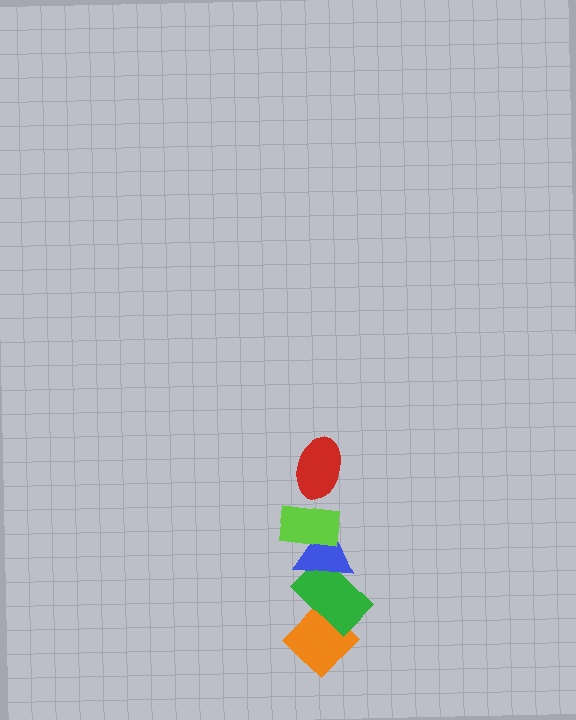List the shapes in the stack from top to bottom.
From top to bottom: the red ellipse, the lime rectangle, the blue triangle, the green rectangle, the orange diamond.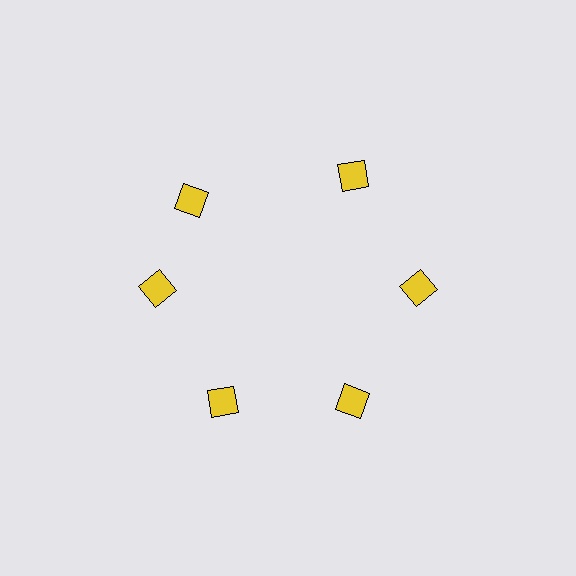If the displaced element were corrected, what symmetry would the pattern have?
It would have 6-fold rotational symmetry — the pattern would map onto itself every 60 degrees.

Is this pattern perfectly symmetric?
No. The 6 yellow squares are arranged in a ring, but one element near the 11 o'clock position is rotated out of alignment along the ring, breaking the 6-fold rotational symmetry.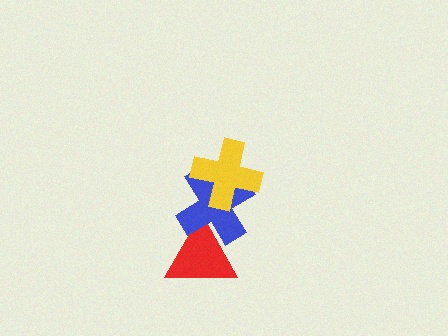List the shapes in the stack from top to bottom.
From top to bottom: the yellow cross, the blue cross, the red triangle.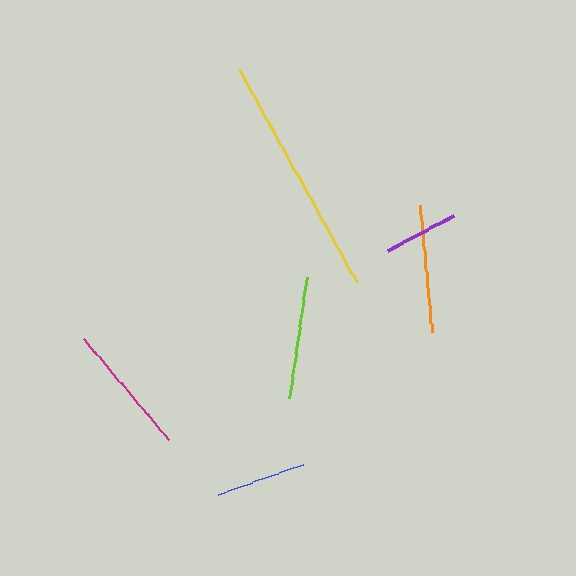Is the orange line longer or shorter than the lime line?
The orange line is longer than the lime line.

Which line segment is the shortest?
The purple line is the shortest at approximately 75 pixels.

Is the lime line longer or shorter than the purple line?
The lime line is longer than the purple line.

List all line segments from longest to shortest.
From longest to shortest: yellow, magenta, orange, lime, blue, purple.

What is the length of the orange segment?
The orange segment is approximately 128 pixels long.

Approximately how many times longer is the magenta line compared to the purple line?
The magenta line is approximately 1.8 times the length of the purple line.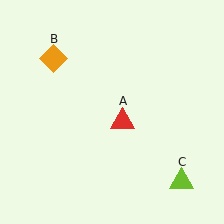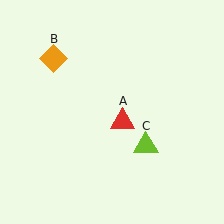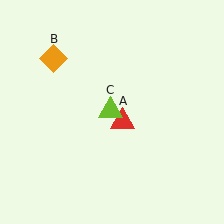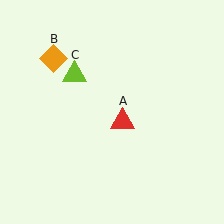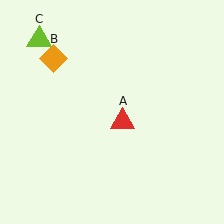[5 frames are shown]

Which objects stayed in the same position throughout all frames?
Red triangle (object A) and orange diamond (object B) remained stationary.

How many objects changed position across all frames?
1 object changed position: lime triangle (object C).